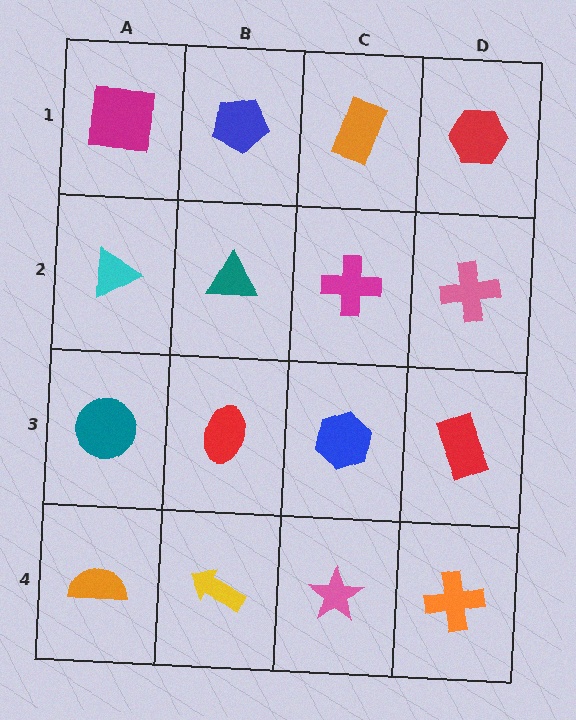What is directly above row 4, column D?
A red rectangle.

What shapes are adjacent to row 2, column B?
A blue pentagon (row 1, column B), a red ellipse (row 3, column B), a cyan triangle (row 2, column A), a magenta cross (row 2, column C).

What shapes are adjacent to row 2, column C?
An orange rectangle (row 1, column C), a blue hexagon (row 3, column C), a teal triangle (row 2, column B), a pink cross (row 2, column D).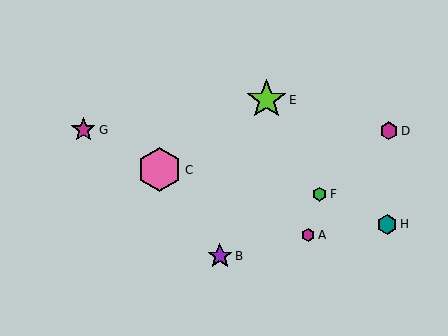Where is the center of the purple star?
The center of the purple star is at (220, 256).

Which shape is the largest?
The pink hexagon (labeled C) is the largest.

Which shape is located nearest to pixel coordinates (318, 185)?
The green hexagon (labeled F) at (320, 194) is nearest to that location.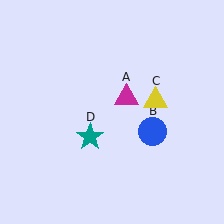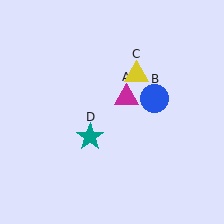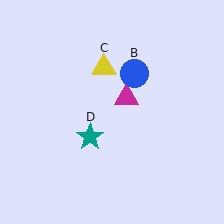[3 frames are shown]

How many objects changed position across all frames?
2 objects changed position: blue circle (object B), yellow triangle (object C).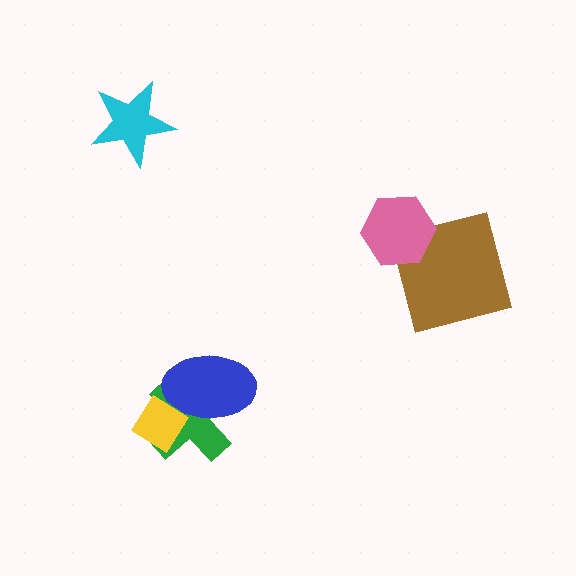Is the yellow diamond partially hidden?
Yes, it is partially covered by another shape.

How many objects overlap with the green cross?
2 objects overlap with the green cross.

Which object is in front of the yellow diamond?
The blue ellipse is in front of the yellow diamond.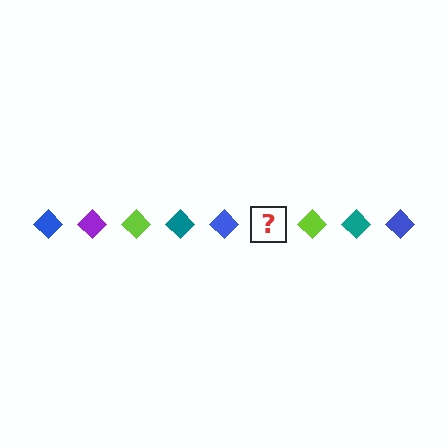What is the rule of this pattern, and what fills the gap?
The rule is that the pattern cycles through blue, purple, lime, teal diamonds. The gap should be filled with a purple diamond.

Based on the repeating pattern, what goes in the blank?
The blank should be a purple diamond.